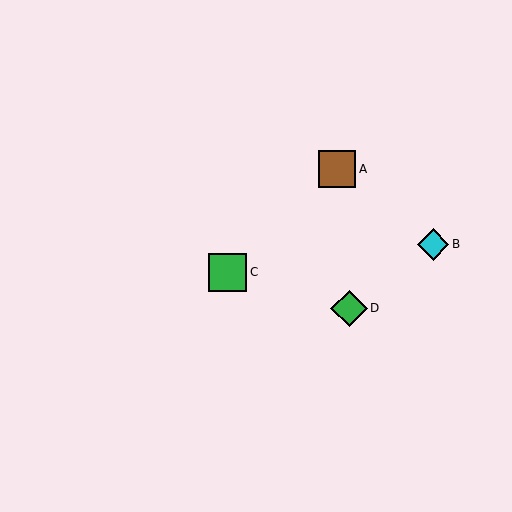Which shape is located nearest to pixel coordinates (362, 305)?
The green diamond (labeled D) at (349, 308) is nearest to that location.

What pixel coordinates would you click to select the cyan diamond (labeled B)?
Click at (433, 244) to select the cyan diamond B.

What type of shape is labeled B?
Shape B is a cyan diamond.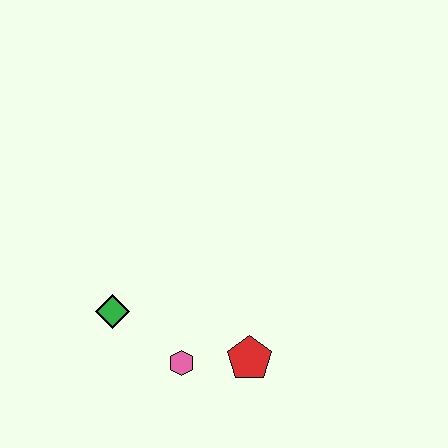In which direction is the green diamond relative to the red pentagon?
The green diamond is to the left of the red pentagon.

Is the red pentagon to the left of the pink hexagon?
No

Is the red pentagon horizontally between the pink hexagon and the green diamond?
No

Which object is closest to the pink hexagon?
The red pentagon is closest to the pink hexagon.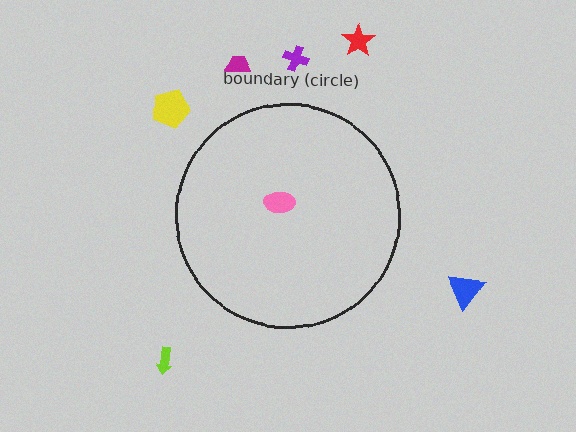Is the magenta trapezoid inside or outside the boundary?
Outside.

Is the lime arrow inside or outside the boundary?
Outside.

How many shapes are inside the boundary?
1 inside, 6 outside.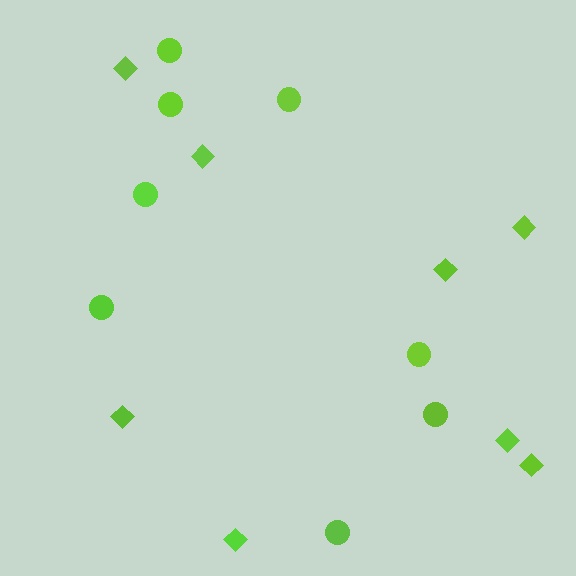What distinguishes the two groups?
There are 2 groups: one group of circles (8) and one group of diamonds (8).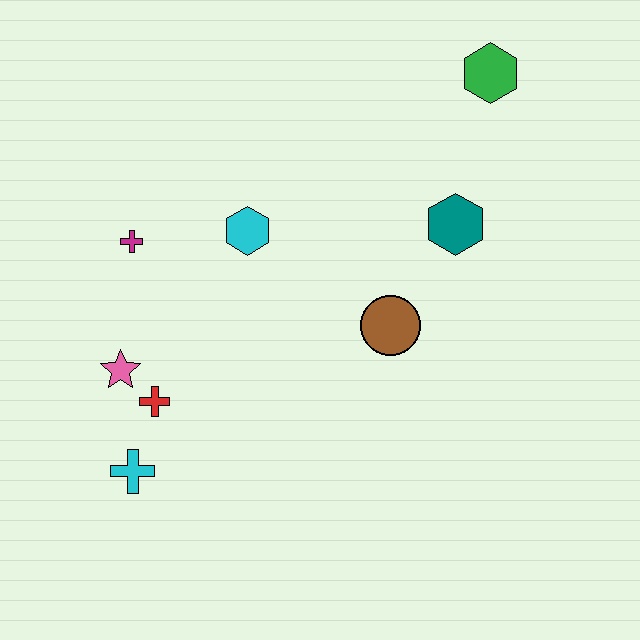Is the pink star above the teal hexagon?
No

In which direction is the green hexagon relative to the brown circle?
The green hexagon is above the brown circle.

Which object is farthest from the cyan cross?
The green hexagon is farthest from the cyan cross.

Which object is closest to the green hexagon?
The teal hexagon is closest to the green hexagon.